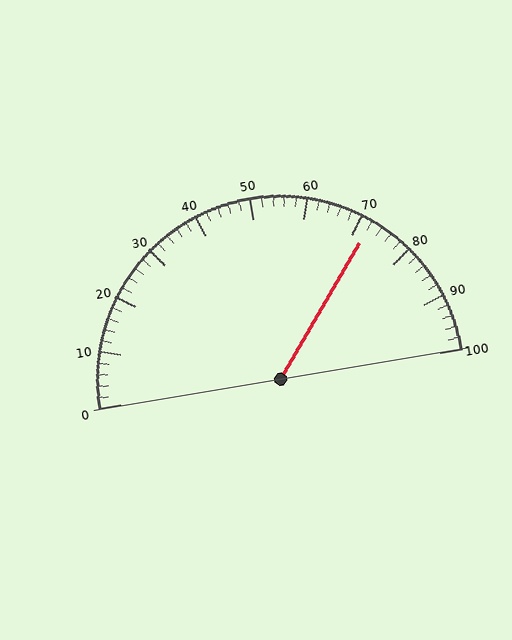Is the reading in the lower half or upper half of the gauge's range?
The reading is in the upper half of the range (0 to 100).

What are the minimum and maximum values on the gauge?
The gauge ranges from 0 to 100.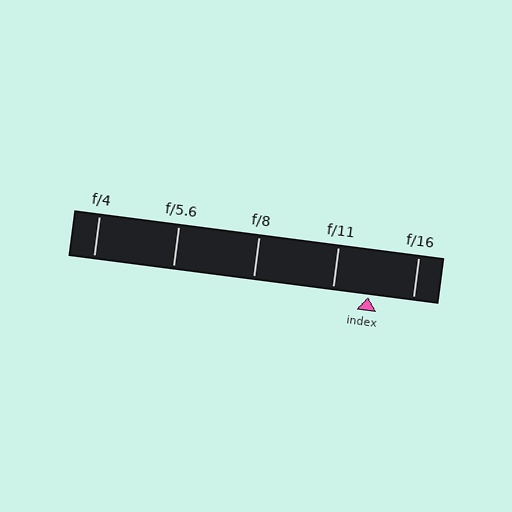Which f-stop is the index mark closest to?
The index mark is closest to f/11.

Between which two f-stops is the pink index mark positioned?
The index mark is between f/11 and f/16.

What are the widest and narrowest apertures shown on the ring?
The widest aperture shown is f/4 and the narrowest is f/16.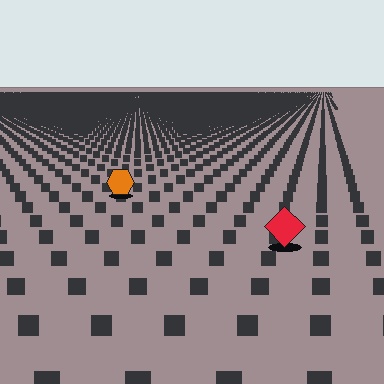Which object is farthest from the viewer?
The orange hexagon is farthest from the viewer. It appears smaller and the ground texture around it is denser.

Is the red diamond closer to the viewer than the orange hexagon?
Yes. The red diamond is closer — you can tell from the texture gradient: the ground texture is coarser near it.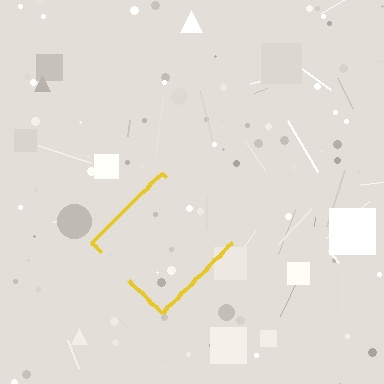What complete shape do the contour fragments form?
The contour fragments form a diamond.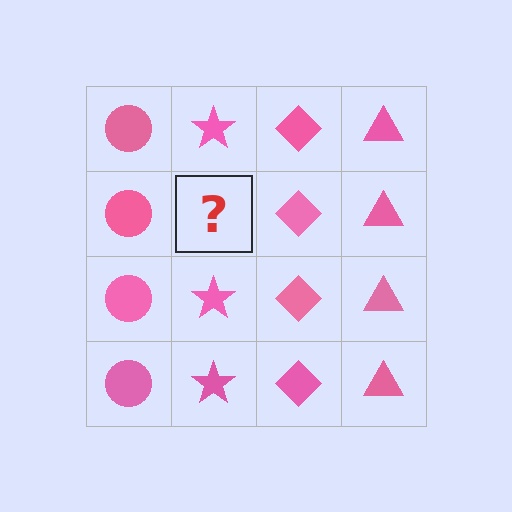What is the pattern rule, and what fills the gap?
The rule is that each column has a consistent shape. The gap should be filled with a pink star.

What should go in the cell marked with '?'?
The missing cell should contain a pink star.